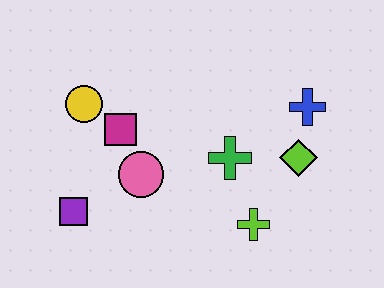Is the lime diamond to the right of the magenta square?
Yes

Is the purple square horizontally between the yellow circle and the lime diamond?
No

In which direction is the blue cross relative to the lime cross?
The blue cross is above the lime cross.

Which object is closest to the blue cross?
The lime diamond is closest to the blue cross.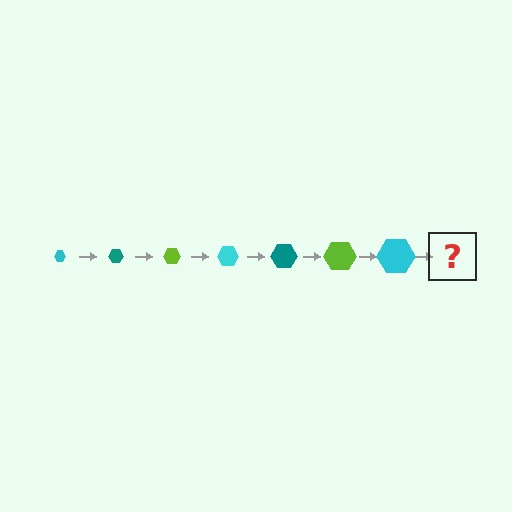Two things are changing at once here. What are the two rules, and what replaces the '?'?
The two rules are that the hexagon grows larger each step and the color cycles through cyan, teal, and lime. The '?' should be a teal hexagon, larger than the previous one.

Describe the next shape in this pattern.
It should be a teal hexagon, larger than the previous one.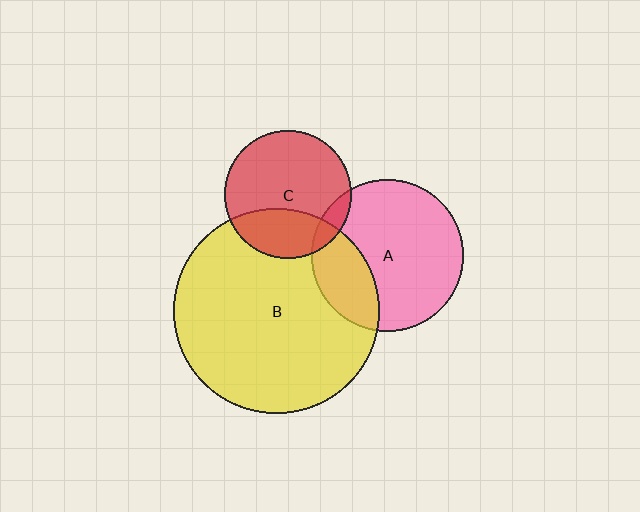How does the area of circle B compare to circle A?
Approximately 1.8 times.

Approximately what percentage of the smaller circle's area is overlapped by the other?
Approximately 30%.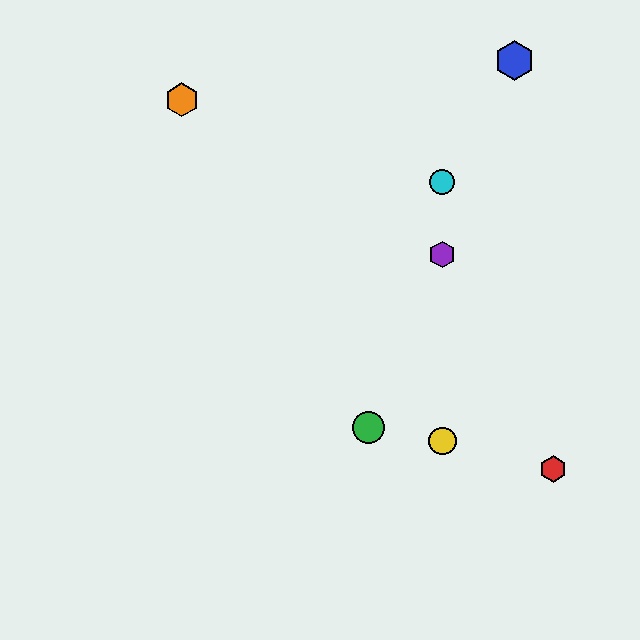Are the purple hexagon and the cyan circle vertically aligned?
Yes, both are at x≈442.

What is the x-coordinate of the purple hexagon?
The purple hexagon is at x≈442.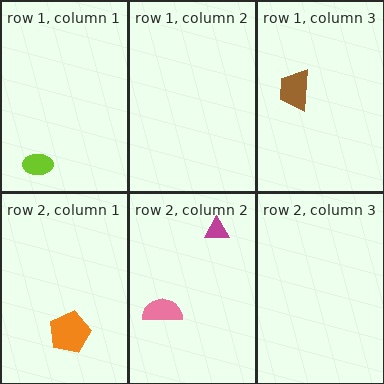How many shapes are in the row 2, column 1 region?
1.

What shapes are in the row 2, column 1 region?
The orange pentagon.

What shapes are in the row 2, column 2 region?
The magenta triangle, the pink semicircle.